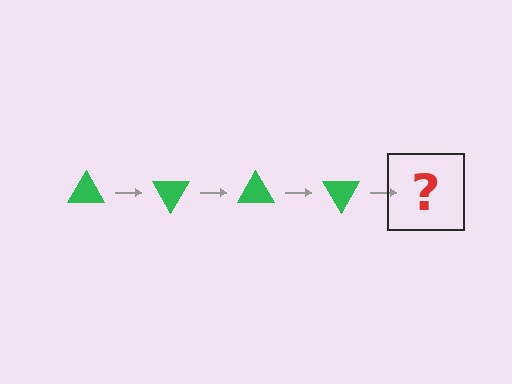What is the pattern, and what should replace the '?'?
The pattern is that the triangle rotates 60 degrees each step. The '?' should be a green triangle rotated 240 degrees.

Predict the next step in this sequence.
The next step is a green triangle rotated 240 degrees.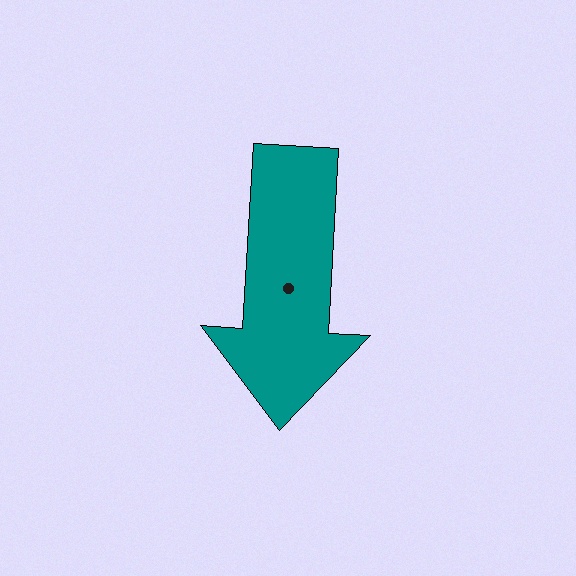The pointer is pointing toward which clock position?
Roughly 6 o'clock.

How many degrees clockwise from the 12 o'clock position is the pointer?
Approximately 183 degrees.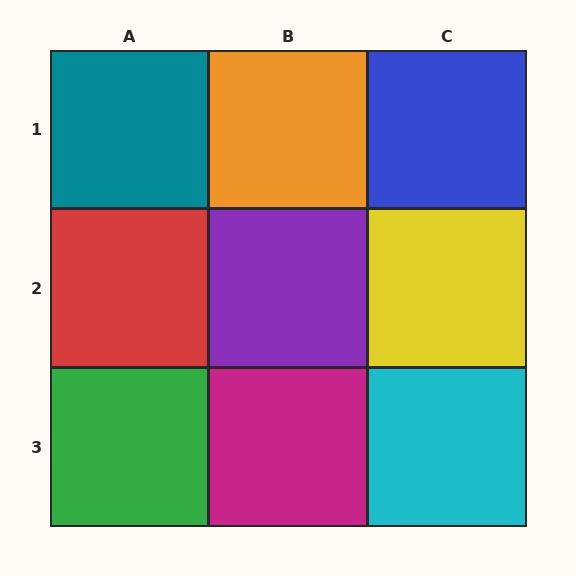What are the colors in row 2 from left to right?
Red, purple, yellow.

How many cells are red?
1 cell is red.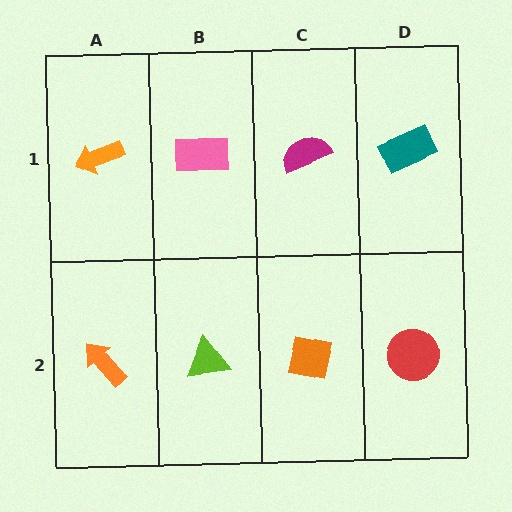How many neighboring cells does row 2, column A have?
2.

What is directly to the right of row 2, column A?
A lime triangle.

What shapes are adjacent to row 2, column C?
A magenta semicircle (row 1, column C), a lime triangle (row 2, column B), a red circle (row 2, column D).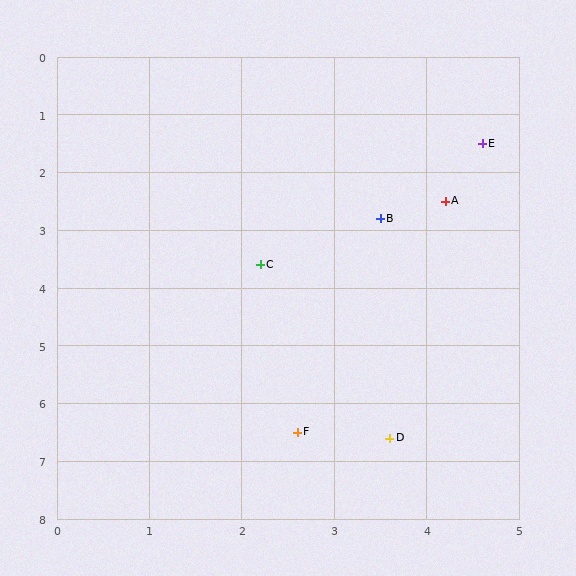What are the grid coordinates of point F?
Point F is at approximately (2.6, 6.5).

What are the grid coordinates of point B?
Point B is at approximately (3.5, 2.8).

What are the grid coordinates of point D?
Point D is at approximately (3.6, 6.6).